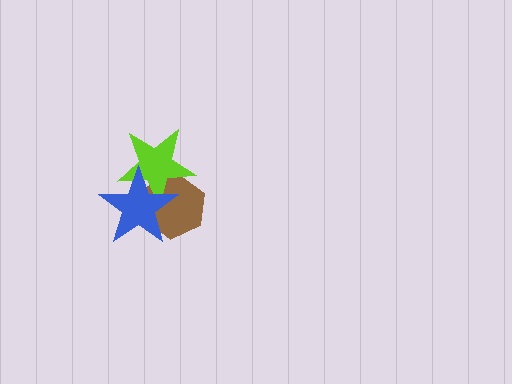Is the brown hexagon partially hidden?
Yes, it is partially covered by another shape.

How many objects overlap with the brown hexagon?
2 objects overlap with the brown hexagon.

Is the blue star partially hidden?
No, no other shape covers it.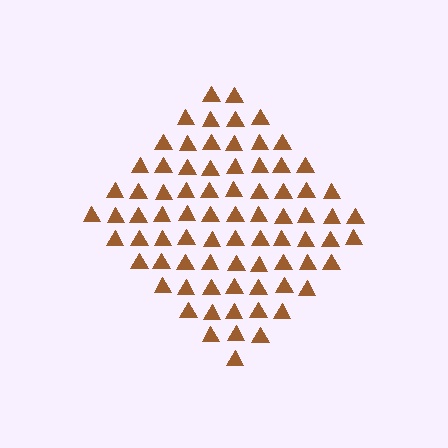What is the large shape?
The large shape is a diamond.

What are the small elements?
The small elements are triangles.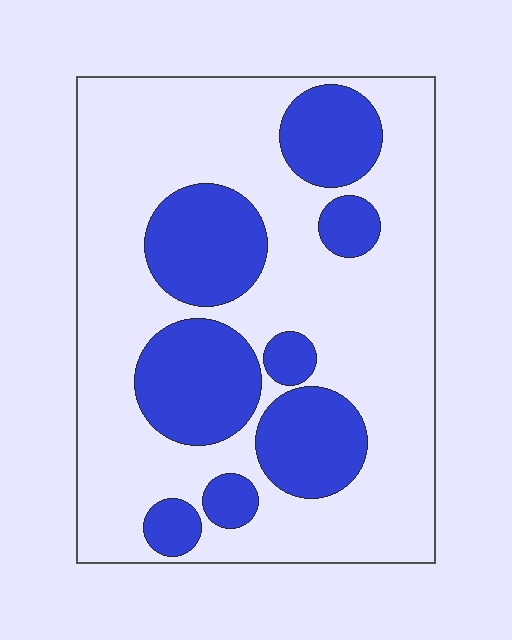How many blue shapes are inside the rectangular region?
8.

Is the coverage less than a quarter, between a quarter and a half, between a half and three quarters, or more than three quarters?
Between a quarter and a half.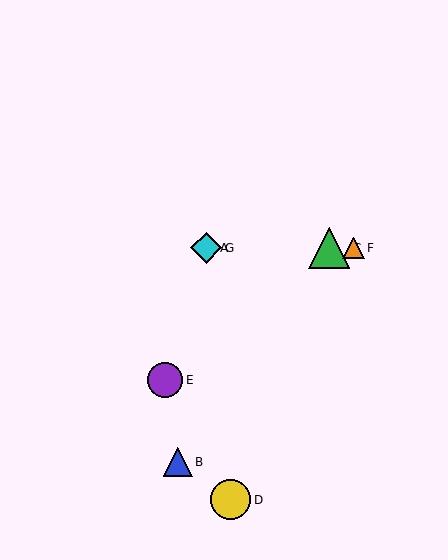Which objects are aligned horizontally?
Objects A, C, F, G are aligned horizontally.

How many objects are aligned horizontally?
4 objects (A, C, F, G) are aligned horizontally.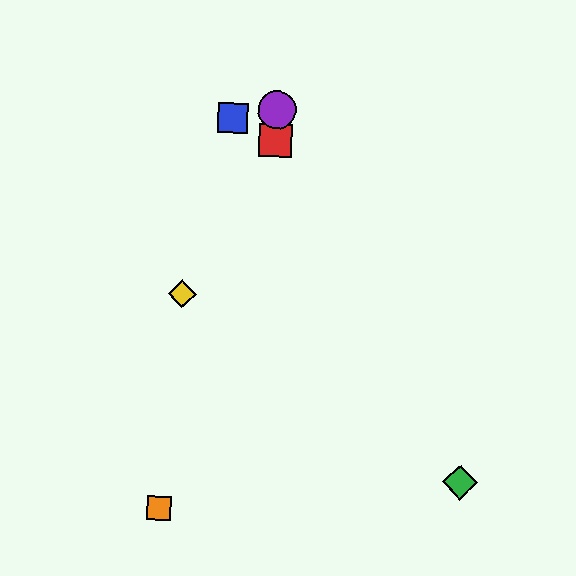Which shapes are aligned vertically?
The red square, the purple circle are aligned vertically.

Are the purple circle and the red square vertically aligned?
Yes, both are at x≈277.